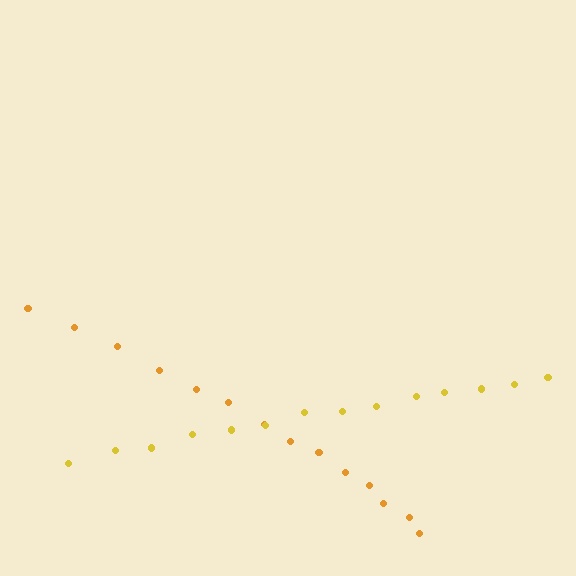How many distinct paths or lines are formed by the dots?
There are 2 distinct paths.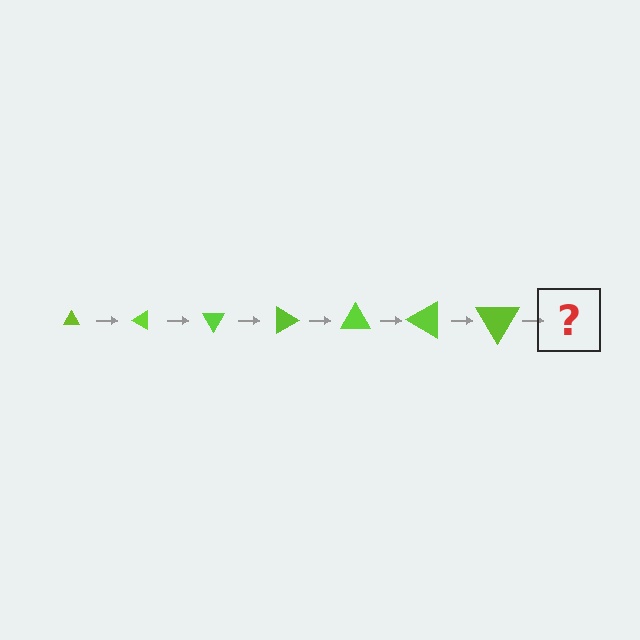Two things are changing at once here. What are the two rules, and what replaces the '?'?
The two rules are that the triangle grows larger each step and it rotates 30 degrees each step. The '?' should be a triangle, larger than the previous one and rotated 210 degrees from the start.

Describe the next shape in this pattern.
It should be a triangle, larger than the previous one and rotated 210 degrees from the start.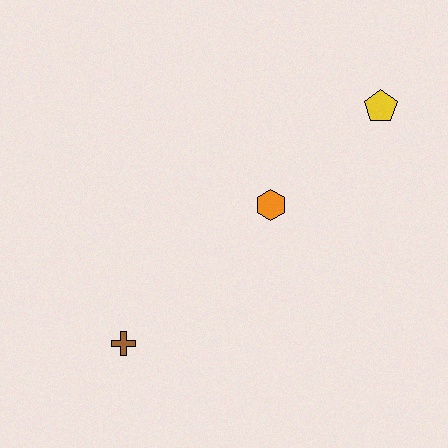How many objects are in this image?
There are 3 objects.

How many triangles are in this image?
There are no triangles.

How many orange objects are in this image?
There is 1 orange object.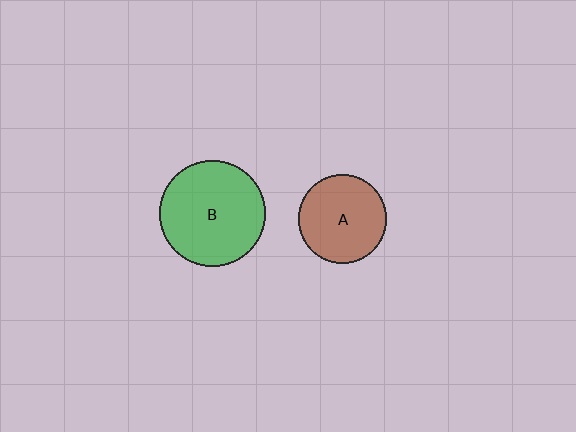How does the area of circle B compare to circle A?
Approximately 1.4 times.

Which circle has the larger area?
Circle B (green).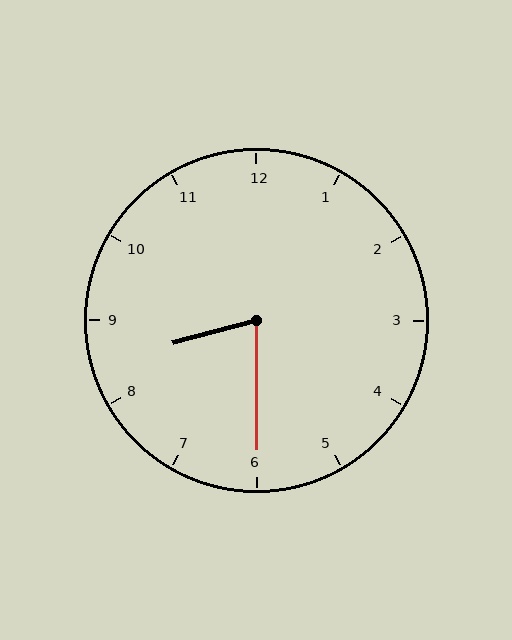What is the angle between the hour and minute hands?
Approximately 75 degrees.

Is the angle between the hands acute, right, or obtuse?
It is acute.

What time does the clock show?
8:30.